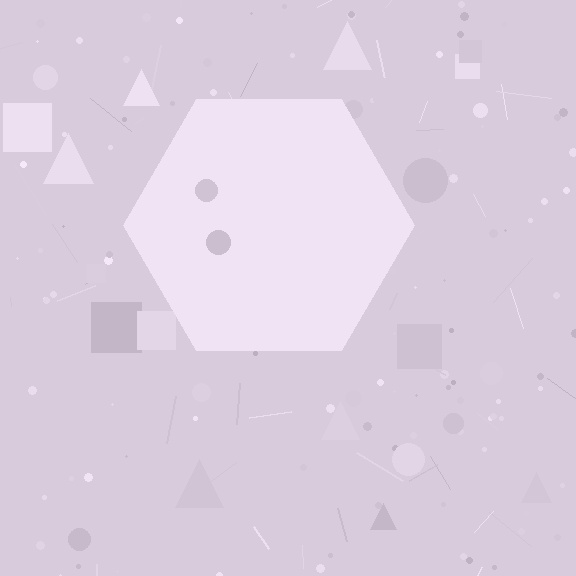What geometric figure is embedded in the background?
A hexagon is embedded in the background.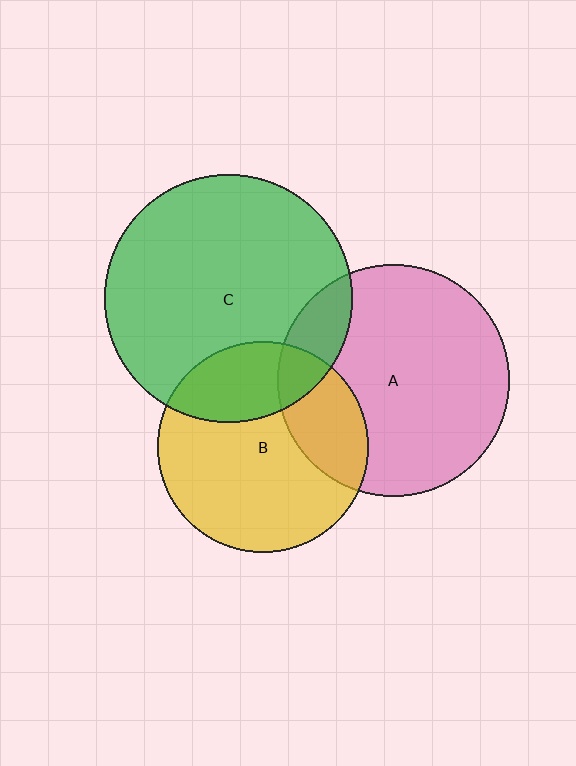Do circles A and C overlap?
Yes.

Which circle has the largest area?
Circle C (green).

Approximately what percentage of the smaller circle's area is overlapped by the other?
Approximately 15%.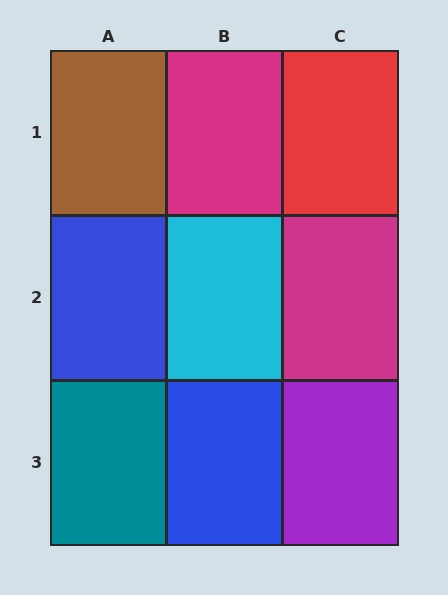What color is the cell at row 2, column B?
Cyan.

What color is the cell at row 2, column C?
Magenta.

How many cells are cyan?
1 cell is cyan.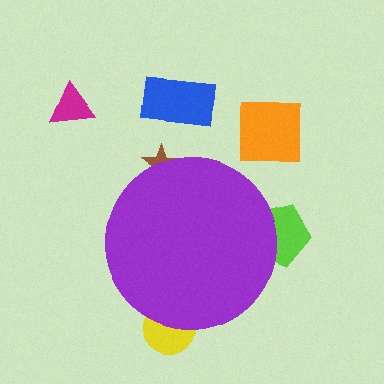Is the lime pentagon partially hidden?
Yes, the lime pentagon is partially hidden behind the purple circle.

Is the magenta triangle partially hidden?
No, the magenta triangle is fully visible.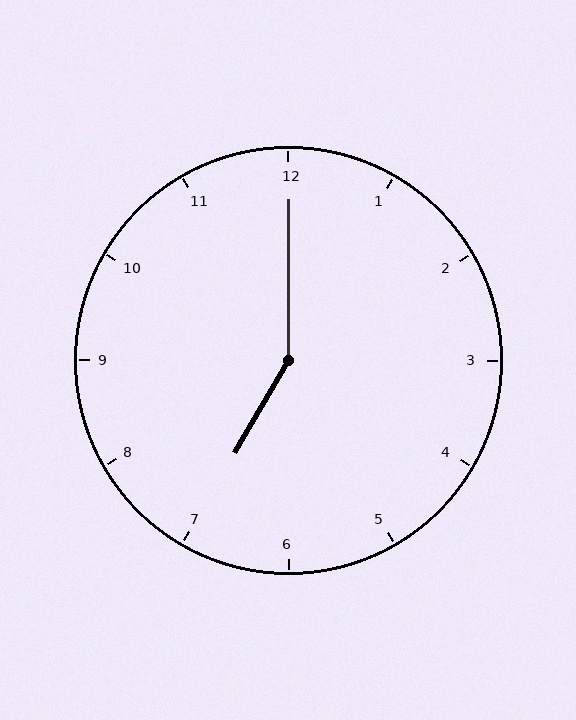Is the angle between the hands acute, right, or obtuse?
It is obtuse.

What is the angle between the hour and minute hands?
Approximately 150 degrees.